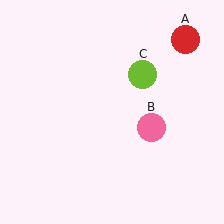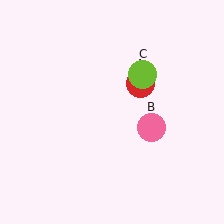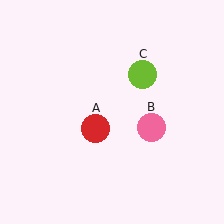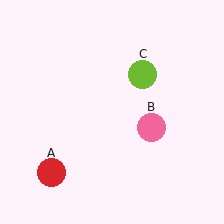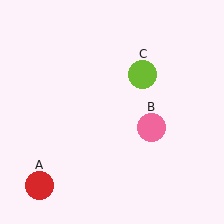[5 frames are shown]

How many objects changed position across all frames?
1 object changed position: red circle (object A).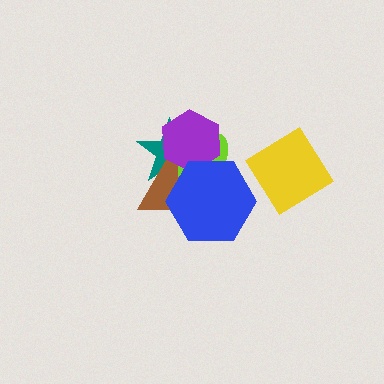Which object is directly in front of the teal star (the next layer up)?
The brown triangle is directly in front of the teal star.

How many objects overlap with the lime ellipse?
4 objects overlap with the lime ellipse.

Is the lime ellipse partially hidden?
Yes, it is partially covered by another shape.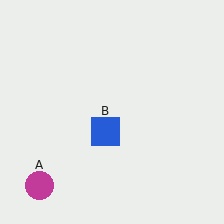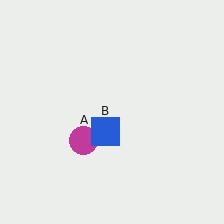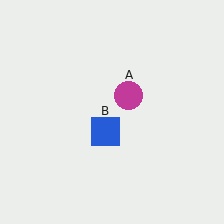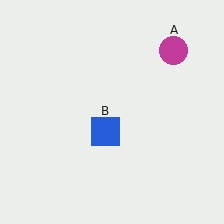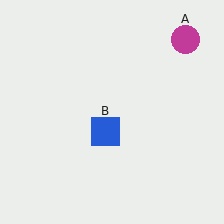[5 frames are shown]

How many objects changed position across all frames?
1 object changed position: magenta circle (object A).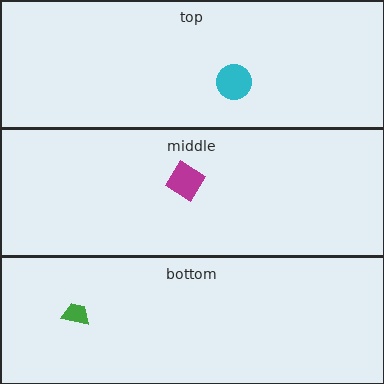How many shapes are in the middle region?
1.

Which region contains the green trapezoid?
The bottom region.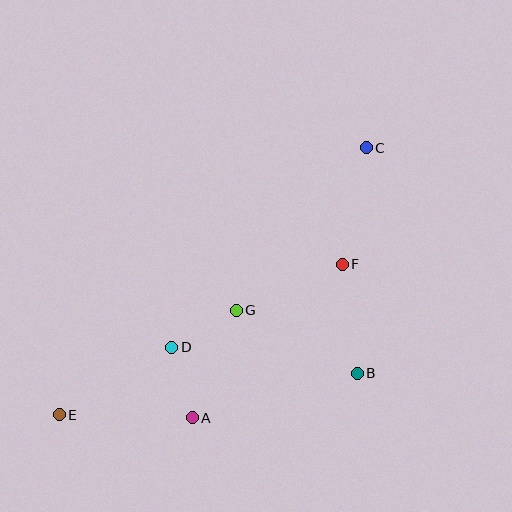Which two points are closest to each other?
Points A and D are closest to each other.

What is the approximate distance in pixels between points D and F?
The distance between D and F is approximately 190 pixels.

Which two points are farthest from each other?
Points C and E are farthest from each other.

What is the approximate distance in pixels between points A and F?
The distance between A and F is approximately 215 pixels.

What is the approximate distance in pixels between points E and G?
The distance between E and G is approximately 205 pixels.